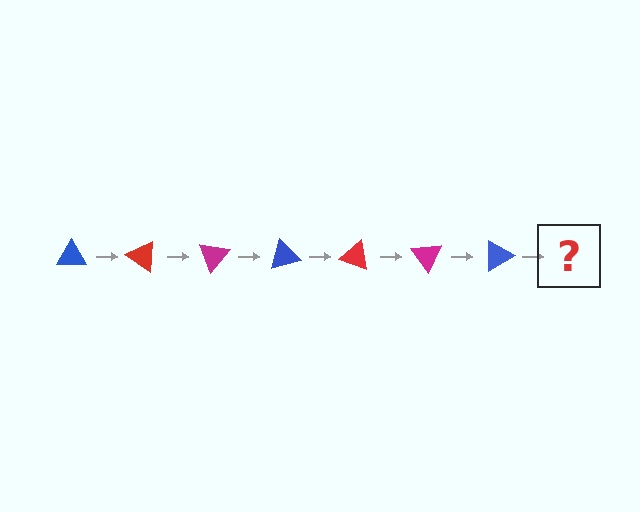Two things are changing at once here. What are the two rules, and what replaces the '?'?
The two rules are that it rotates 35 degrees each step and the color cycles through blue, red, and magenta. The '?' should be a red triangle, rotated 245 degrees from the start.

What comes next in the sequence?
The next element should be a red triangle, rotated 245 degrees from the start.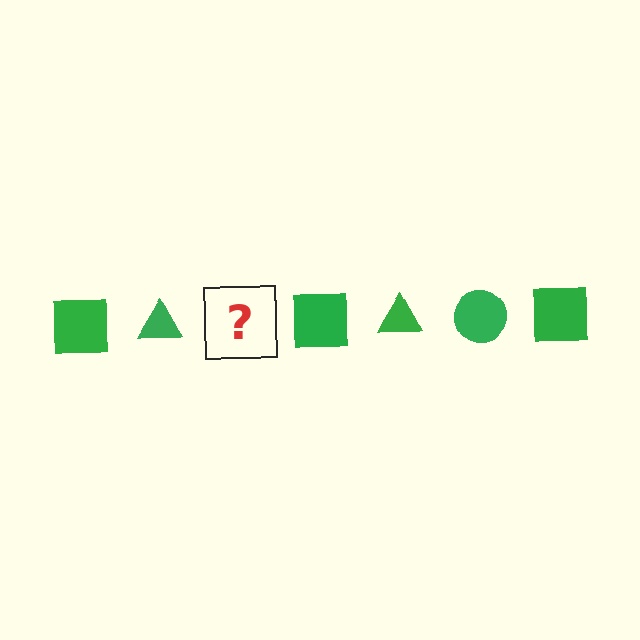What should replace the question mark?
The question mark should be replaced with a green circle.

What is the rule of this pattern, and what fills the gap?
The rule is that the pattern cycles through square, triangle, circle shapes in green. The gap should be filled with a green circle.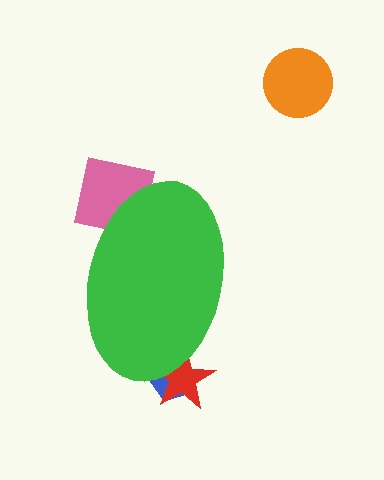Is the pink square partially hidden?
Yes, the pink square is partially hidden behind the green ellipse.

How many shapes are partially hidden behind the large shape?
3 shapes are partially hidden.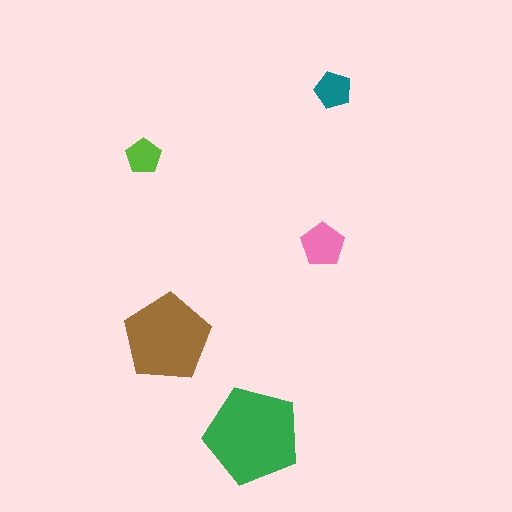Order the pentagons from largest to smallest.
the green one, the brown one, the pink one, the teal one, the lime one.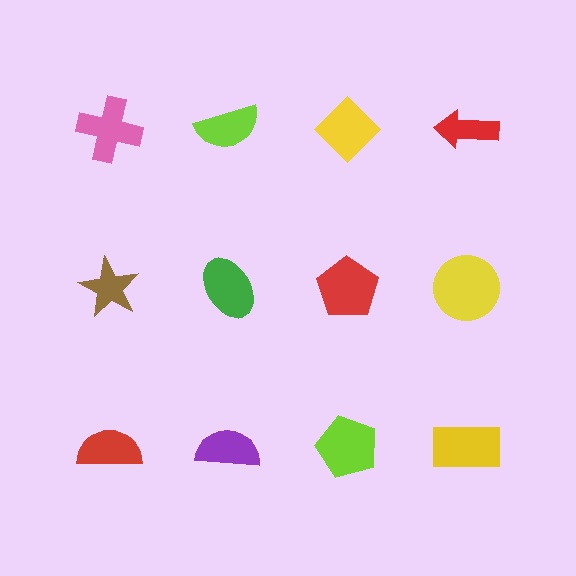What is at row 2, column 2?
A green ellipse.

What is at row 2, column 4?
A yellow circle.